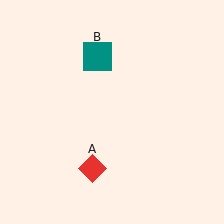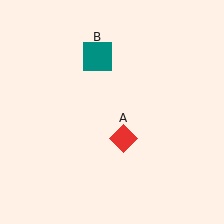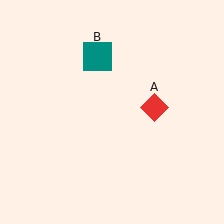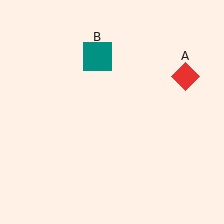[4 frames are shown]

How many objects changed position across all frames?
1 object changed position: red diamond (object A).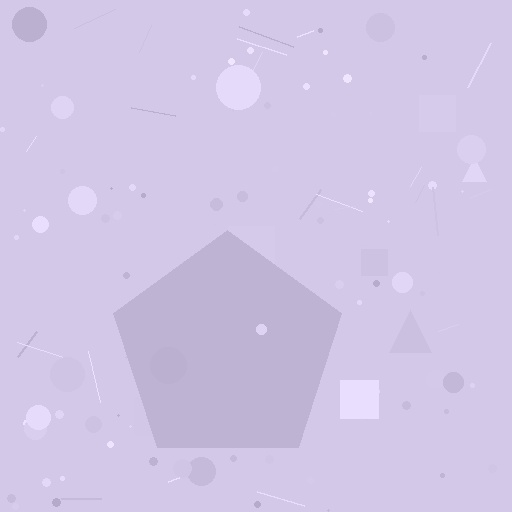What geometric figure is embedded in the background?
A pentagon is embedded in the background.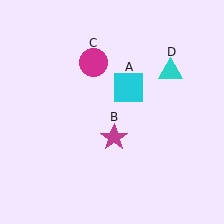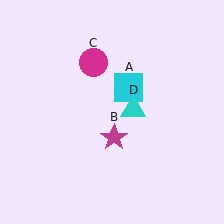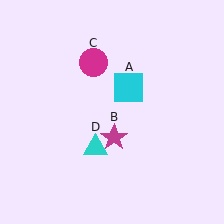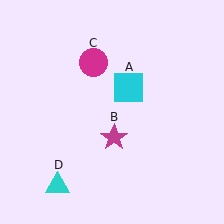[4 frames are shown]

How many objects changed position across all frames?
1 object changed position: cyan triangle (object D).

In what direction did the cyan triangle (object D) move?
The cyan triangle (object D) moved down and to the left.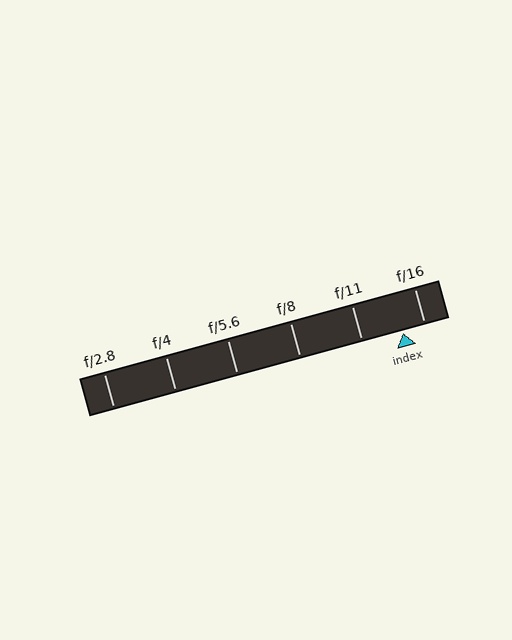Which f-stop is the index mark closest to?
The index mark is closest to f/16.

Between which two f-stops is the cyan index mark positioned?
The index mark is between f/11 and f/16.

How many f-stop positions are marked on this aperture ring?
There are 6 f-stop positions marked.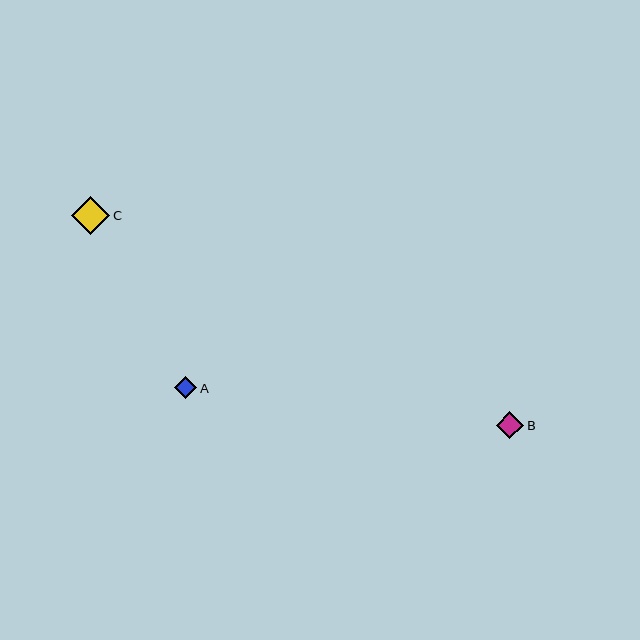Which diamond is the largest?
Diamond C is the largest with a size of approximately 38 pixels.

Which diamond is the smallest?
Diamond A is the smallest with a size of approximately 22 pixels.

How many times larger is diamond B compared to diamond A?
Diamond B is approximately 1.2 times the size of diamond A.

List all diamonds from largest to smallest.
From largest to smallest: C, B, A.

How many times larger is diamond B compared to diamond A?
Diamond B is approximately 1.2 times the size of diamond A.